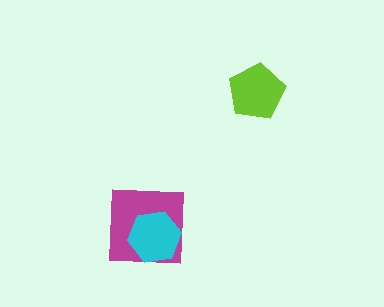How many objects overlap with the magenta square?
1 object overlaps with the magenta square.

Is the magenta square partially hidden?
Yes, it is partially covered by another shape.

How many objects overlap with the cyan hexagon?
1 object overlaps with the cyan hexagon.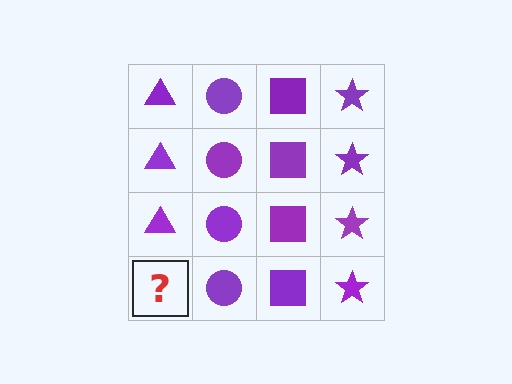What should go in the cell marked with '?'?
The missing cell should contain a purple triangle.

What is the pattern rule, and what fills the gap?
The rule is that each column has a consistent shape. The gap should be filled with a purple triangle.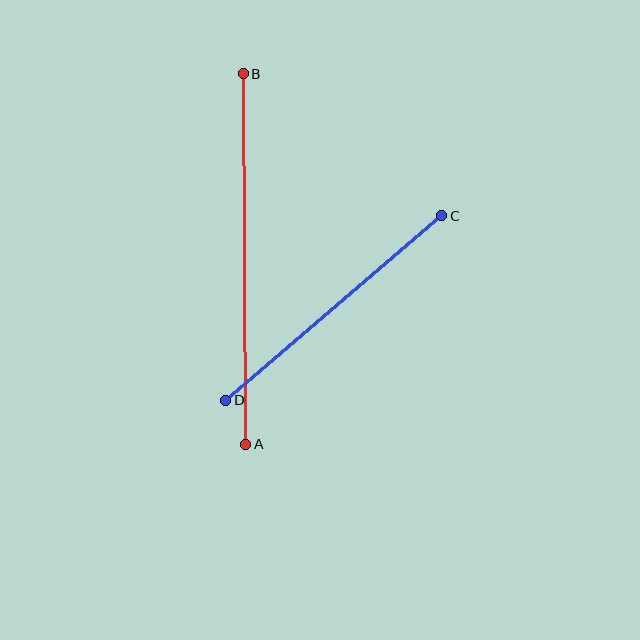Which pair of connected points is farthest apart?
Points A and B are farthest apart.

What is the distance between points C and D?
The distance is approximately 284 pixels.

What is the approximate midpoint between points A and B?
The midpoint is at approximately (245, 259) pixels.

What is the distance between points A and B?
The distance is approximately 371 pixels.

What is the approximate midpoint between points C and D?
The midpoint is at approximately (334, 308) pixels.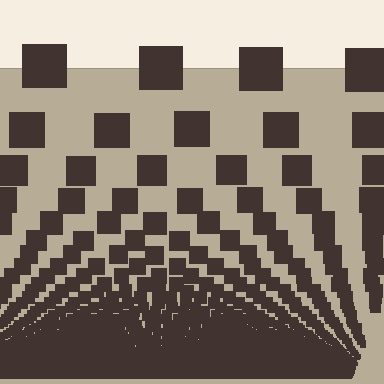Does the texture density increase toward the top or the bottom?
Density increases toward the bottom.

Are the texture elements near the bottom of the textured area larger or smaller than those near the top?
Smaller. The gradient is inverted — elements near the bottom are smaller and denser.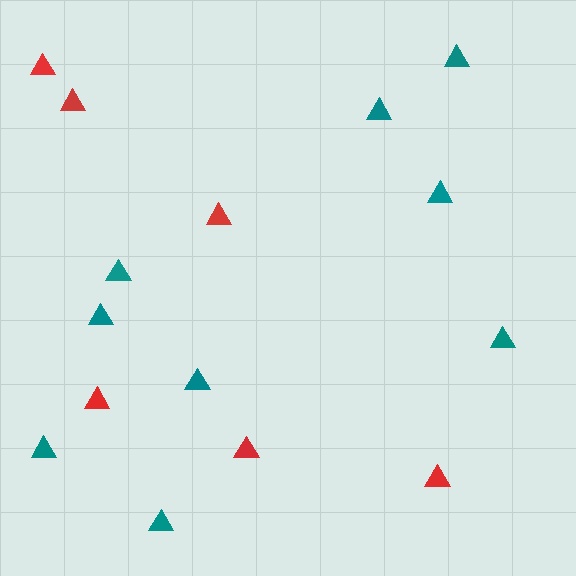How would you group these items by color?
There are 2 groups: one group of teal triangles (9) and one group of red triangles (6).